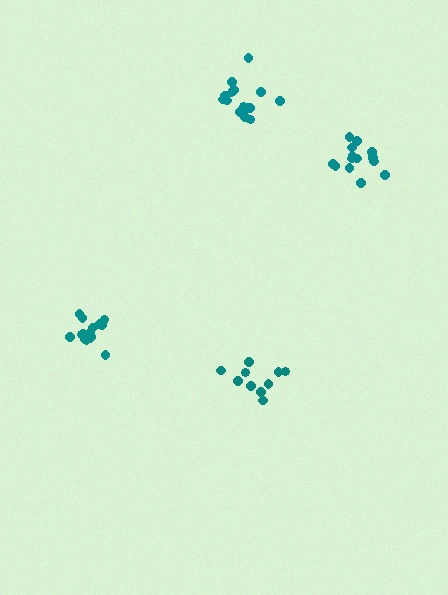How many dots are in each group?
Group 1: 15 dots, Group 2: 15 dots, Group 3: 10 dots, Group 4: 15 dots (55 total).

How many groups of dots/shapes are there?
There are 4 groups.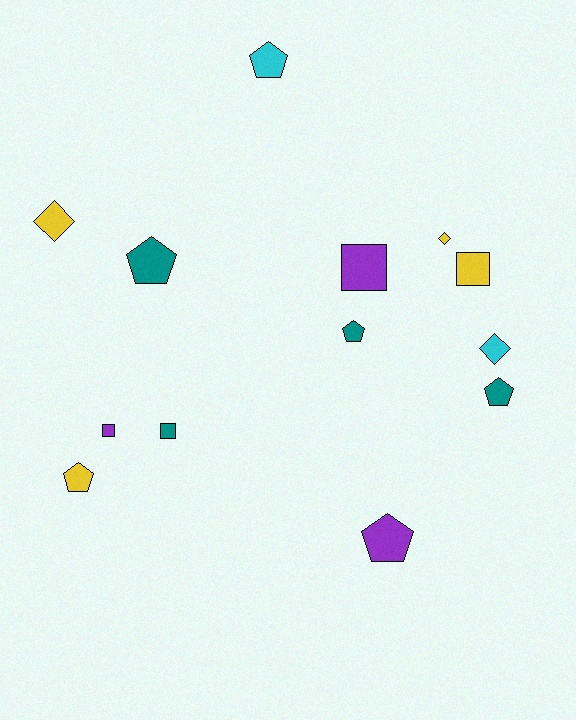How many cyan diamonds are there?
There is 1 cyan diamond.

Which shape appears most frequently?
Pentagon, with 6 objects.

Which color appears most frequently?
Yellow, with 4 objects.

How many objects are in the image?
There are 13 objects.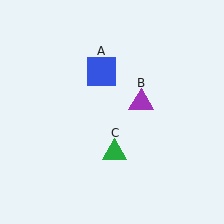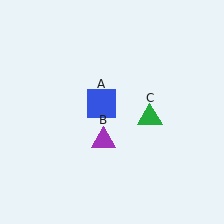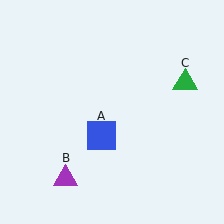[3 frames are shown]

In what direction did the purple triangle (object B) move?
The purple triangle (object B) moved down and to the left.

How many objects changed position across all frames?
3 objects changed position: blue square (object A), purple triangle (object B), green triangle (object C).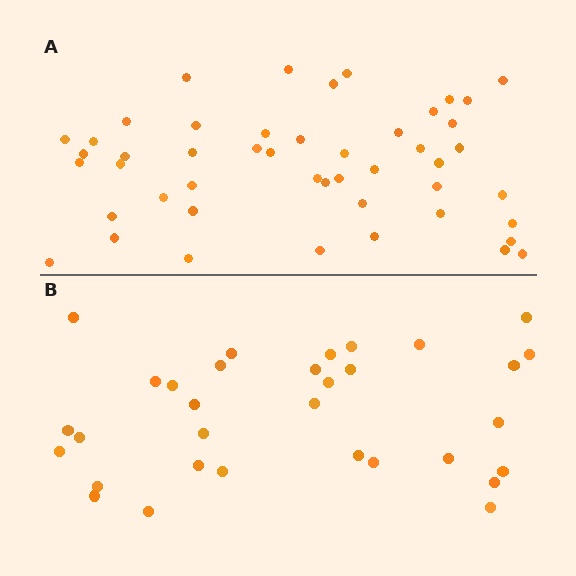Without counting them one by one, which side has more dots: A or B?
Region A (the top region) has more dots.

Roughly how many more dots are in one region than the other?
Region A has approximately 15 more dots than region B.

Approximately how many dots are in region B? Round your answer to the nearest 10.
About 30 dots. (The exact count is 32, which rounds to 30.)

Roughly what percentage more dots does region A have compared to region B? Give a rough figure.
About 50% more.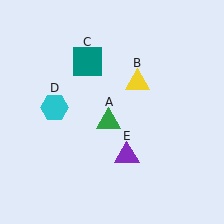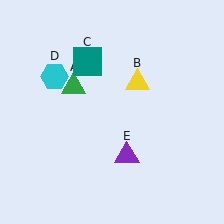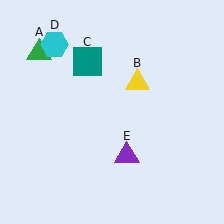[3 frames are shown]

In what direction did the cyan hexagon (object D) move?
The cyan hexagon (object D) moved up.